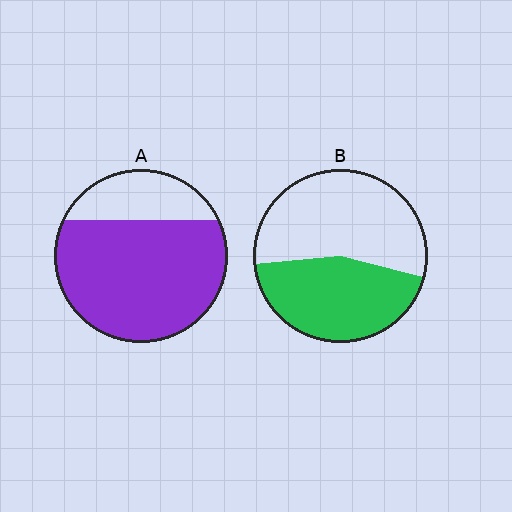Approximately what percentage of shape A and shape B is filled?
A is approximately 75% and B is approximately 45%.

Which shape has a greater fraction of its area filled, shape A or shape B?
Shape A.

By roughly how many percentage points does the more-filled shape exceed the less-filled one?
By roughly 30 percentage points (A over B).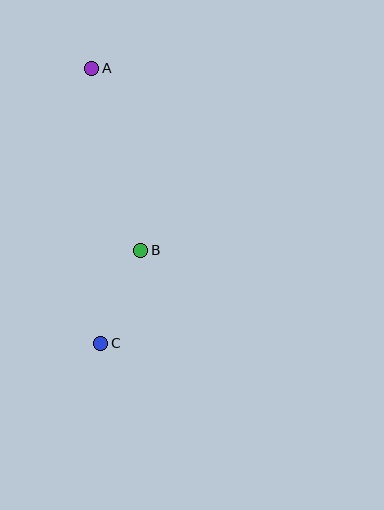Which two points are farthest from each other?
Points A and C are farthest from each other.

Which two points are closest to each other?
Points B and C are closest to each other.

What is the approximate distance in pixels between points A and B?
The distance between A and B is approximately 189 pixels.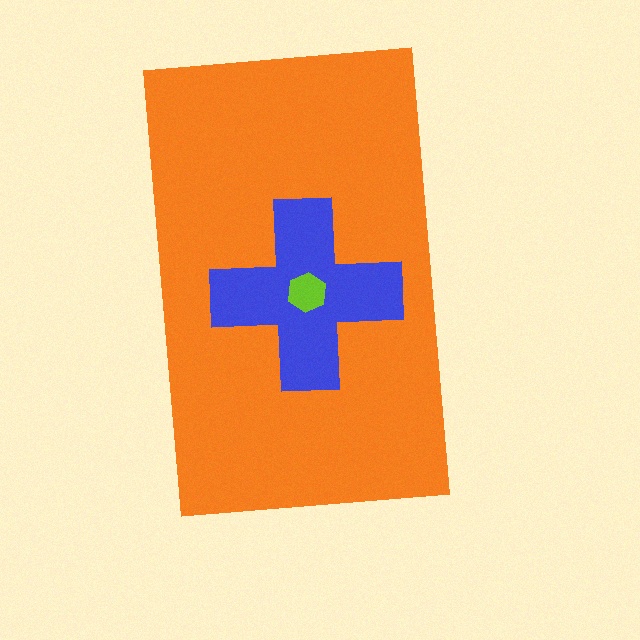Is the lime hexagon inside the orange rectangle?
Yes.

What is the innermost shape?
The lime hexagon.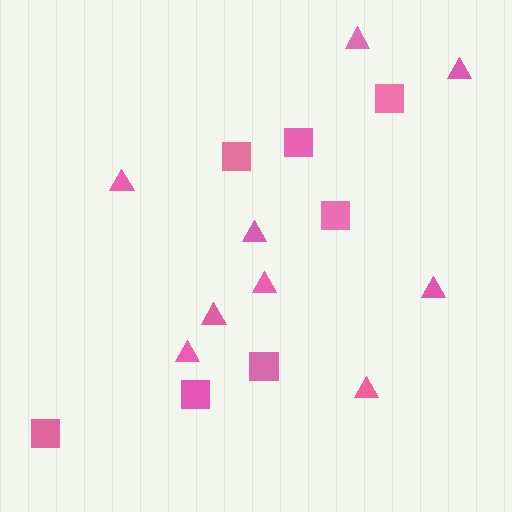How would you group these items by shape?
There are 2 groups: one group of triangles (9) and one group of squares (7).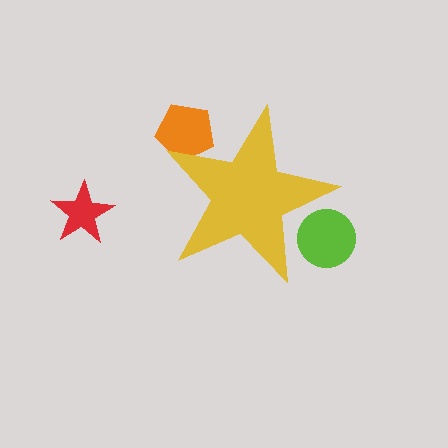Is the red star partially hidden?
No, the red star is fully visible.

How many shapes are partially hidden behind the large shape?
2 shapes are partially hidden.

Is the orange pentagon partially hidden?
Yes, the orange pentagon is partially hidden behind the yellow star.